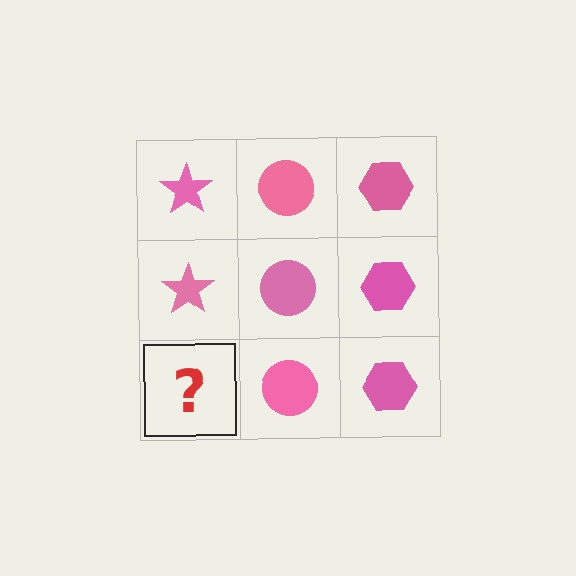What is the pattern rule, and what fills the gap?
The rule is that each column has a consistent shape. The gap should be filled with a pink star.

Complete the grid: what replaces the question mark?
The question mark should be replaced with a pink star.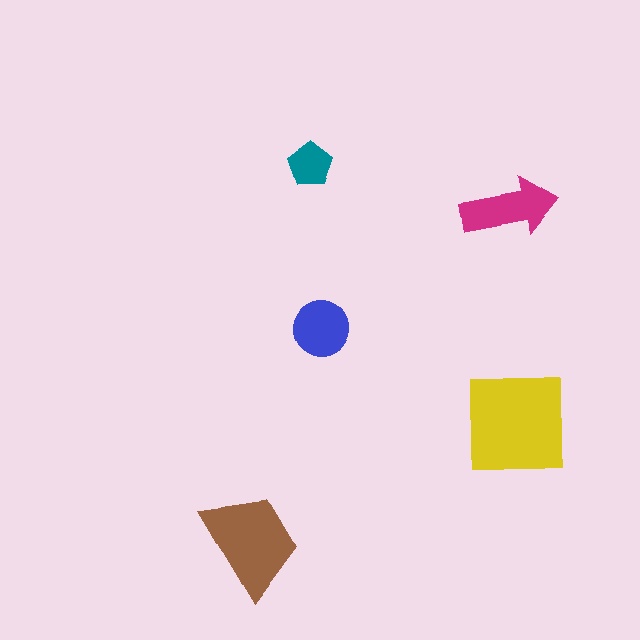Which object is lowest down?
The brown trapezoid is bottommost.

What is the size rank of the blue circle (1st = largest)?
4th.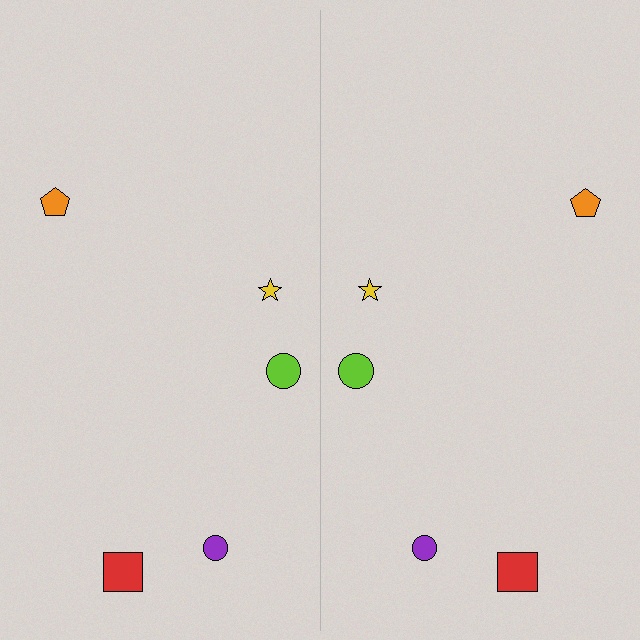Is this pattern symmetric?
Yes, this pattern has bilateral (reflection) symmetry.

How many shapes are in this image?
There are 10 shapes in this image.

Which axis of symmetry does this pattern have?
The pattern has a vertical axis of symmetry running through the center of the image.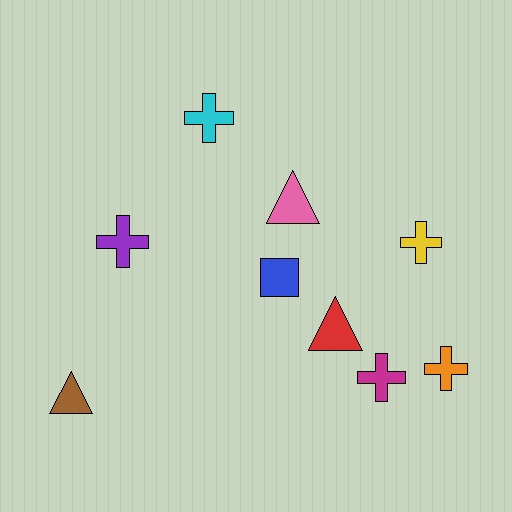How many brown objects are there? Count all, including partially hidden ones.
There is 1 brown object.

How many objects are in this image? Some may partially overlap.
There are 9 objects.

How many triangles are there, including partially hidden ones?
There are 3 triangles.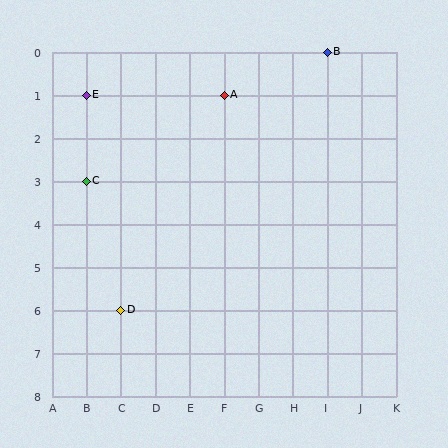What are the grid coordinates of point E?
Point E is at grid coordinates (B, 1).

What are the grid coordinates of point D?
Point D is at grid coordinates (C, 6).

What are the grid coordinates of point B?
Point B is at grid coordinates (I, 0).